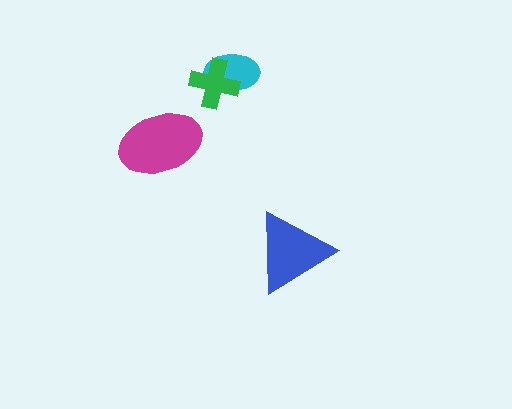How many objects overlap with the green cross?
1 object overlaps with the green cross.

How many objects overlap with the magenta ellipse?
0 objects overlap with the magenta ellipse.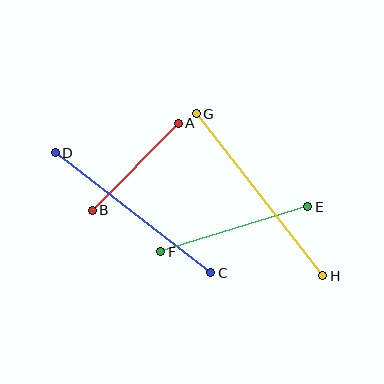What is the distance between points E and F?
The distance is approximately 154 pixels.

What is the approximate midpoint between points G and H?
The midpoint is at approximately (260, 195) pixels.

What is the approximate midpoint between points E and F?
The midpoint is at approximately (234, 229) pixels.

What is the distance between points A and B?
The distance is approximately 122 pixels.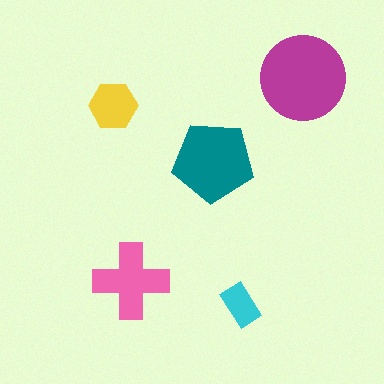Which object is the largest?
The magenta circle.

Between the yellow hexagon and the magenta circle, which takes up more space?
The magenta circle.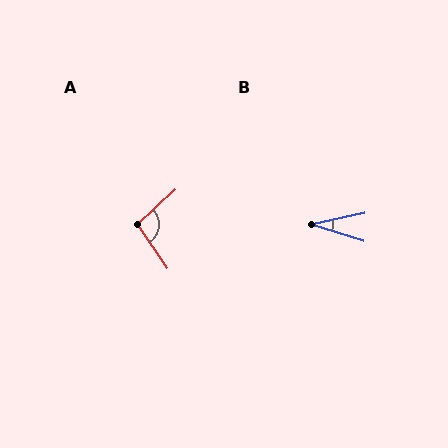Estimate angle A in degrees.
Approximately 99 degrees.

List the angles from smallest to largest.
B (30°), A (99°).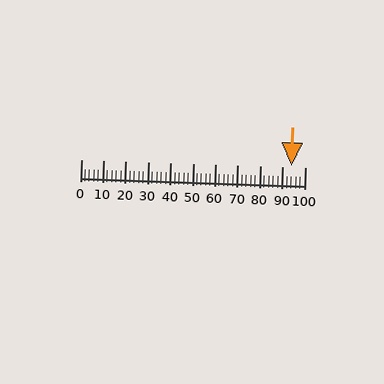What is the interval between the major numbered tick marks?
The major tick marks are spaced 10 units apart.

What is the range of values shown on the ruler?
The ruler shows values from 0 to 100.